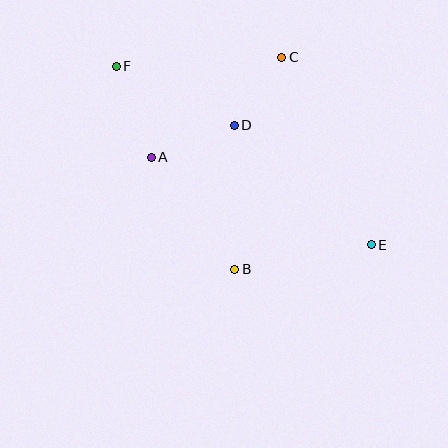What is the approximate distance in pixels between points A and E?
The distance between A and E is approximately 236 pixels.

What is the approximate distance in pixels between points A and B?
The distance between A and B is approximately 140 pixels.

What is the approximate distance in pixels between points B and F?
The distance between B and F is approximately 235 pixels.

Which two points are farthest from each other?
Points E and F are farthest from each other.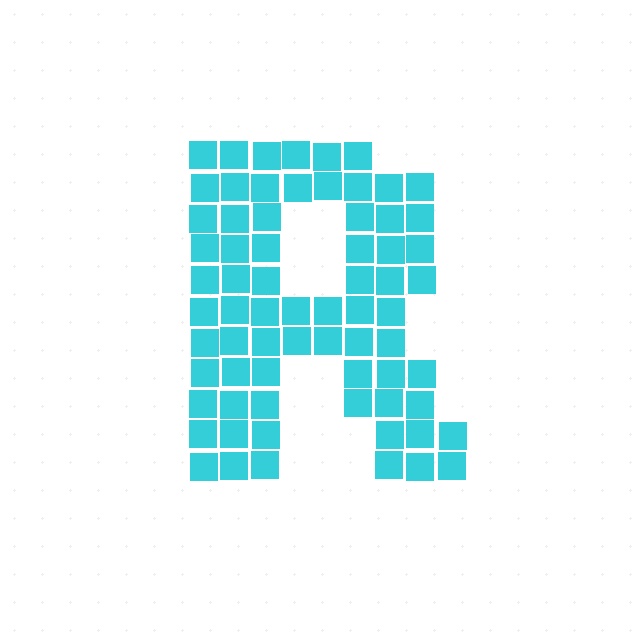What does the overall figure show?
The overall figure shows the letter R.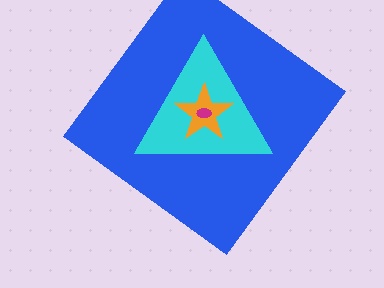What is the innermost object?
The magenta ellipse.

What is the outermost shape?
The blue diamond.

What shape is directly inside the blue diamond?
The cyan triangle.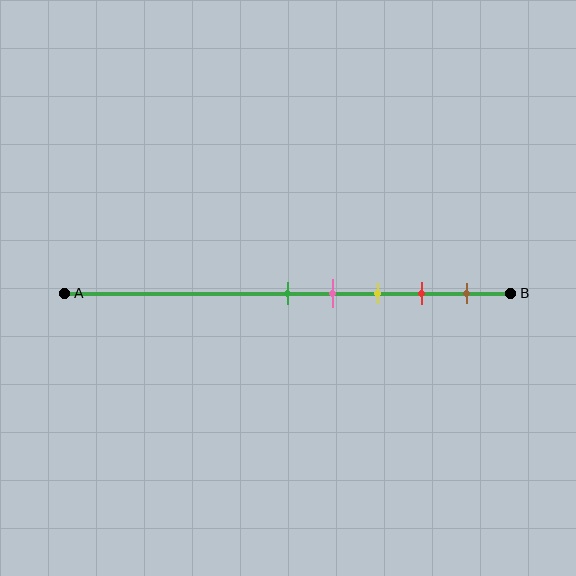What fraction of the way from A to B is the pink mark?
The pink mark is approximately 60% (0.6) of the way from A to B.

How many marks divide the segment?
There are 5 marks dividing the segment.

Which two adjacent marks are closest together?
The green and pink marks are the closest adjacent pair.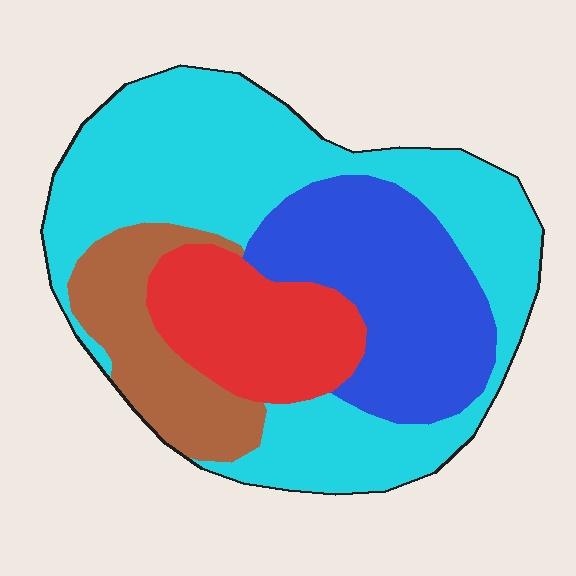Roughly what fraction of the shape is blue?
Blue takes up less than a quarter of the shape.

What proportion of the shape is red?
Red covers 16% of the shape.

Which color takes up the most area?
Cyan, at roughly 45%.